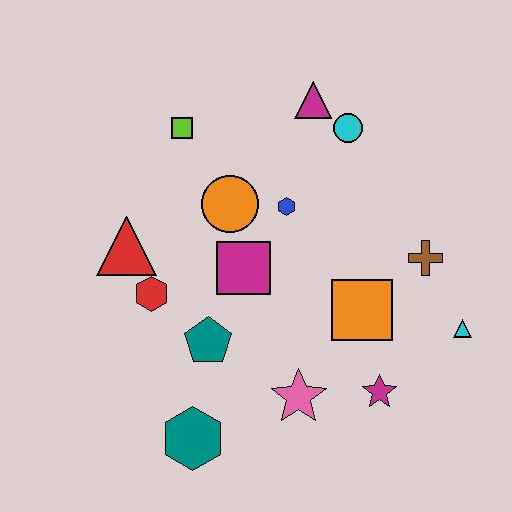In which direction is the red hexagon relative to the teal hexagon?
The red hexagon is above the teal hexagon.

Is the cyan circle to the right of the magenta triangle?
Yes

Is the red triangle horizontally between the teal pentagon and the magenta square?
No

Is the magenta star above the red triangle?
No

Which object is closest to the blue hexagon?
The orange circle is closest to the blue hexagon.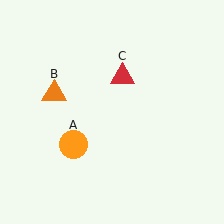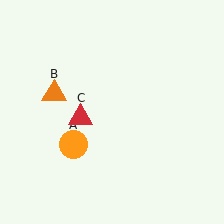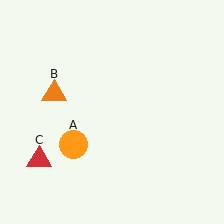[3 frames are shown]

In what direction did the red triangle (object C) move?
The red triangle (object C) moved down and to the left.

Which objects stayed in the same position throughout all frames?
Orange circle (object A) and orange triangle (object B) remained stationary.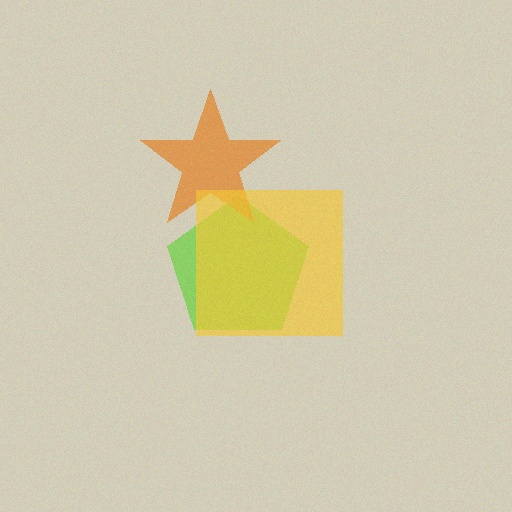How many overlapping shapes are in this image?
There are 3 overlapping shapes in the image.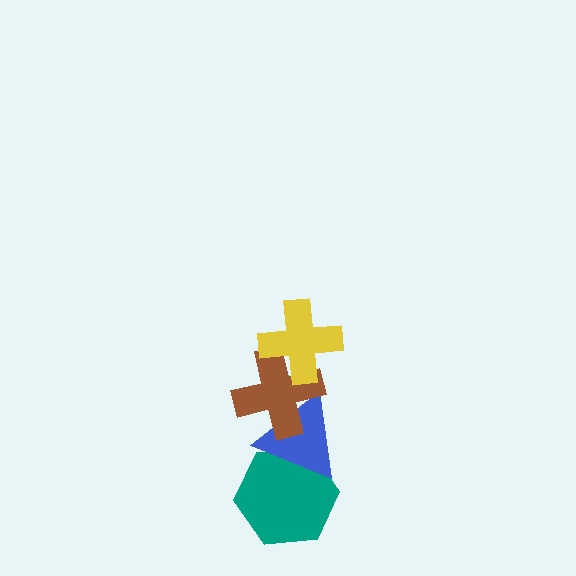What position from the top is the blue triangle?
The blue triangle is 3rd from the top.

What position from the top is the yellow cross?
The yellow cross is 1st from the top.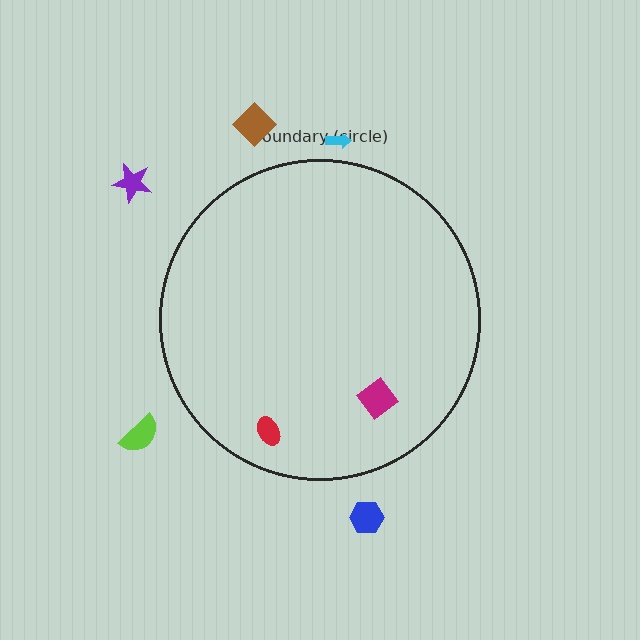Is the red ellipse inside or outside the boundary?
Inside.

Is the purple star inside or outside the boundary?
Outside.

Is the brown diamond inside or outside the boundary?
Outside.